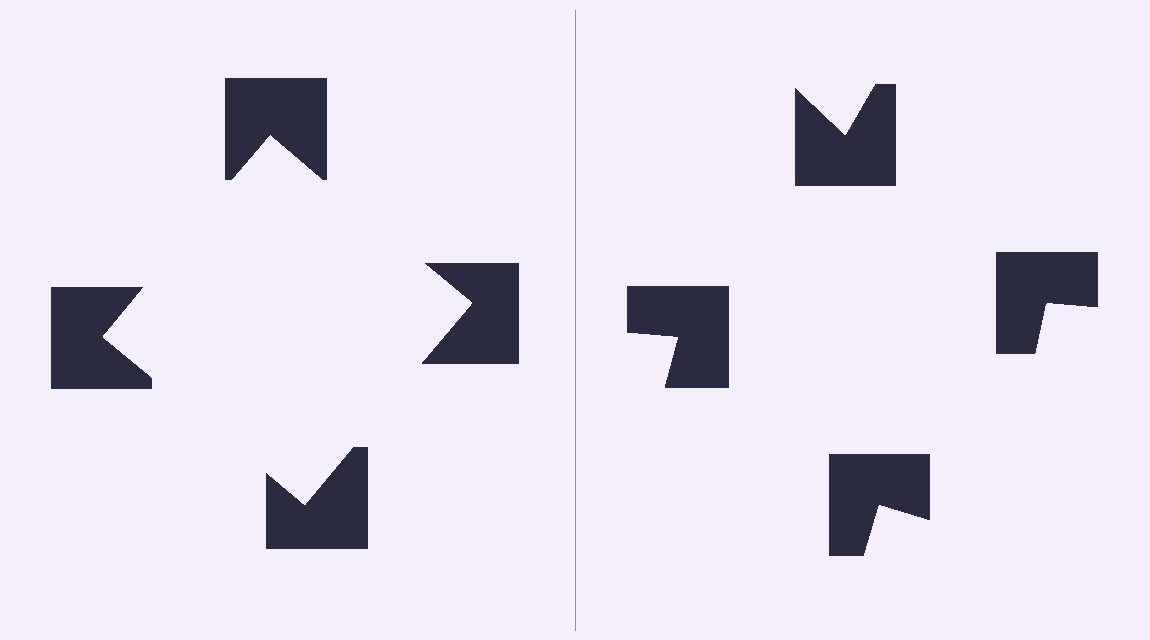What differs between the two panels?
The notched squares are positioned identically on both sides; only the wedge orientations differ. On the left they align to a square; on the right they are misaligned.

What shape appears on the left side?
An illusory square.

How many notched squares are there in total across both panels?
8 — 4 on each side.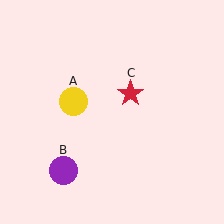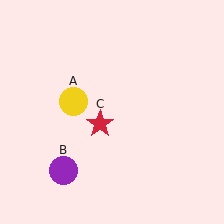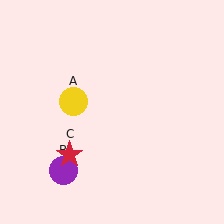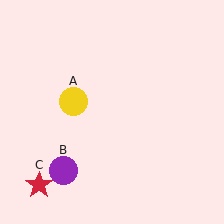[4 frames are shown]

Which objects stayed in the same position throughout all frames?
Yellow circle (object A) and purple circle (object B) remained stationary.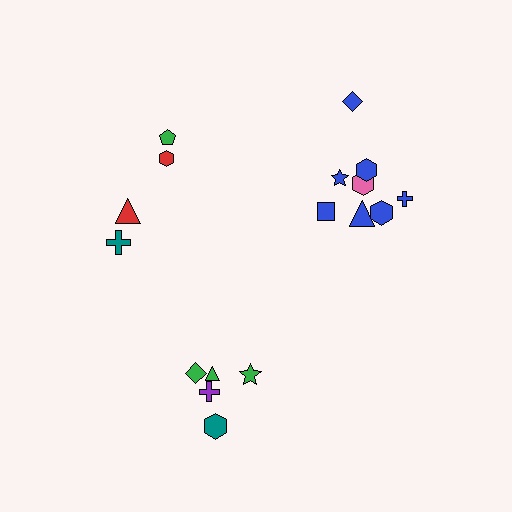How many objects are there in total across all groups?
There are 17 objects.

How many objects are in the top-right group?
There are 8 objects.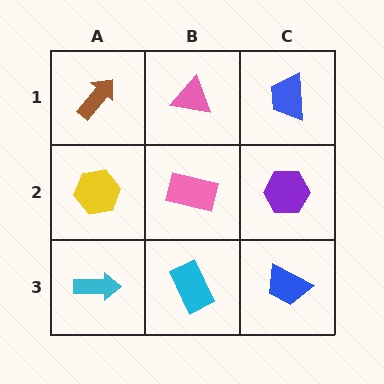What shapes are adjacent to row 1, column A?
A yellow hexagon (row 2, column A), a pink triangle (row 1, column B).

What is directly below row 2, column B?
A cyan rectangle.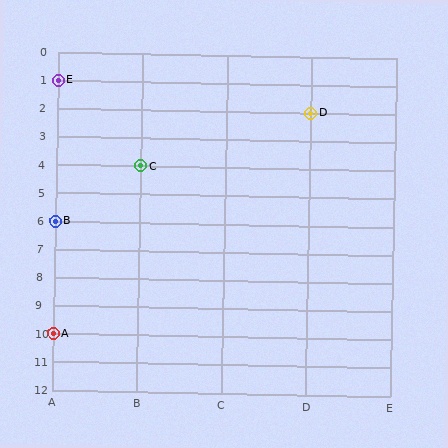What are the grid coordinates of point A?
Point A is at grid coordinates (A, 10).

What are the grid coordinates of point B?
Point B is at grid coordinates (A, 6).